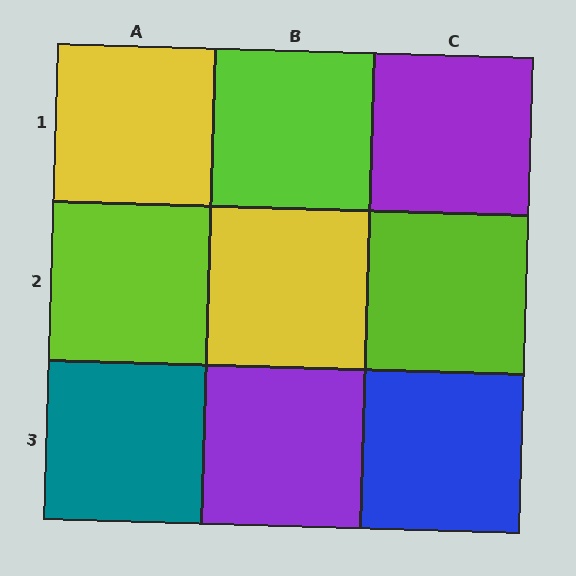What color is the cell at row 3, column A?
Teal.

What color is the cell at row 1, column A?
Yellow.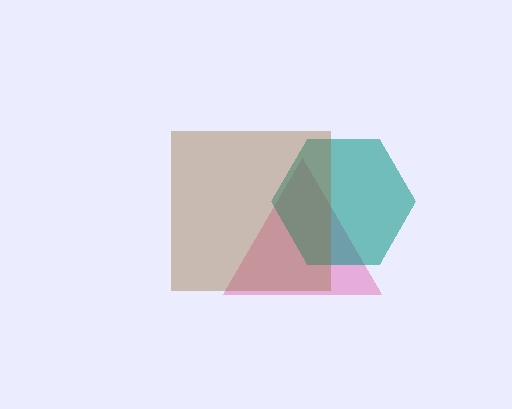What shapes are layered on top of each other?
The layered shapes are: a pink triangle, a teal hexagon, a brown square.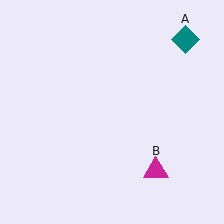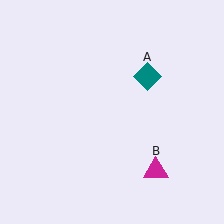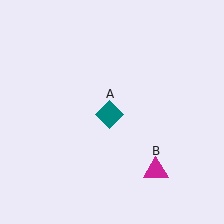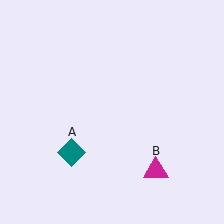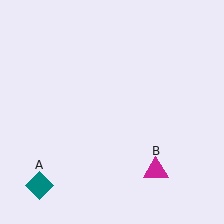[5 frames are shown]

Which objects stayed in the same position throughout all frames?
Magenta triangle (object B) remained stationary.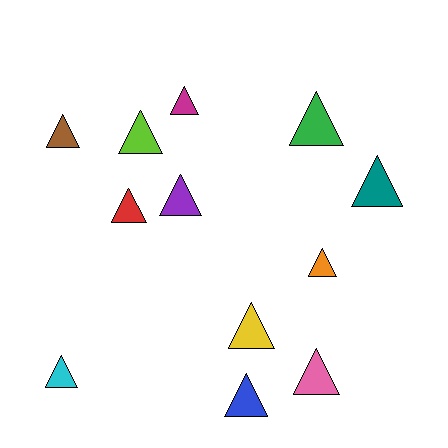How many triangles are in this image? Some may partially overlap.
There are 12 triangles.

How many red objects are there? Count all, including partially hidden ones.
There is 1 red object.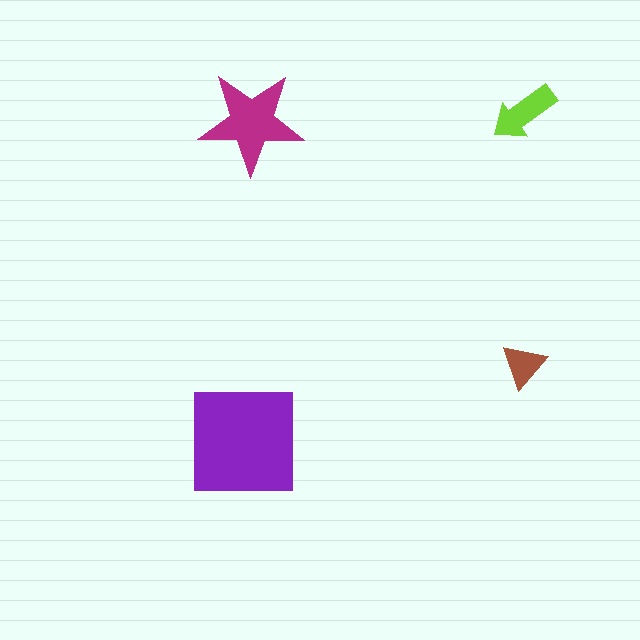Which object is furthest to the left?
The purple square is leftmost.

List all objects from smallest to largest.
The brown triangle, the lime arrow, the magenta star, the purple square.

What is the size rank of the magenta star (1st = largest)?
2nd.